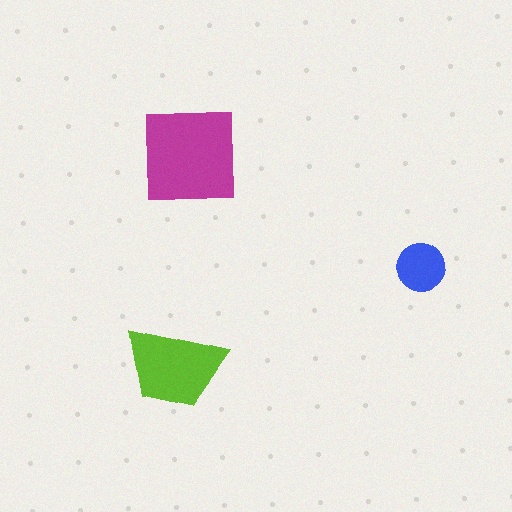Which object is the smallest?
The blue circle.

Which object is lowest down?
The lime trapezoid is bottommost.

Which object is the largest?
The magenta square.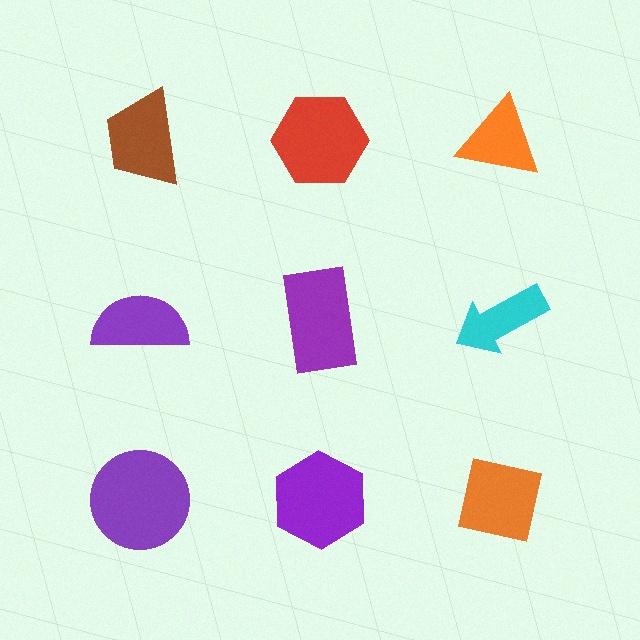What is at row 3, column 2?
A purple hexagon.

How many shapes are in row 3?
3 shapes.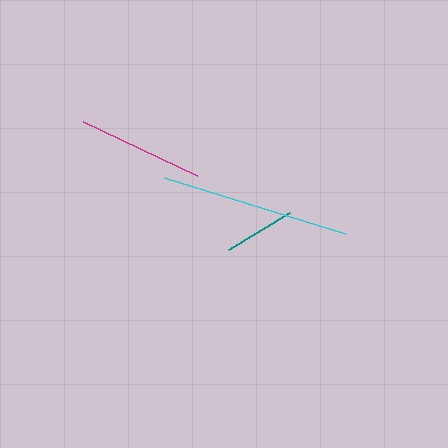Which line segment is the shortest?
The teal line is the shortest at approximately 71 pixels.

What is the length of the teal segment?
The teal segment is approximately 71 pixels long.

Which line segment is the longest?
The cyan line is the longest at approximately 189 pixels.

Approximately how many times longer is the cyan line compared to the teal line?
The cyan line is approximately 2.7 times the length of the teal line.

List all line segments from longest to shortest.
From longest to shortest: cyan, magenta, teal.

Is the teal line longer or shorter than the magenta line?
The magenta line is longer than the teal line.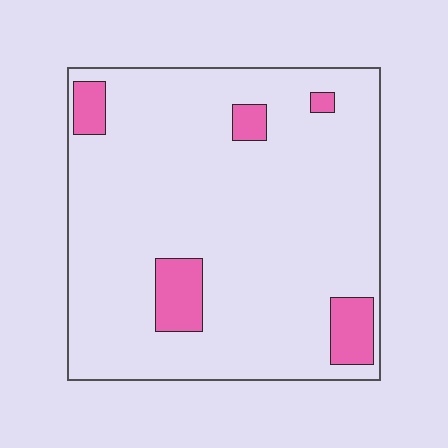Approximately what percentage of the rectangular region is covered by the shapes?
Approximately 10%.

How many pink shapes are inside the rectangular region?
5.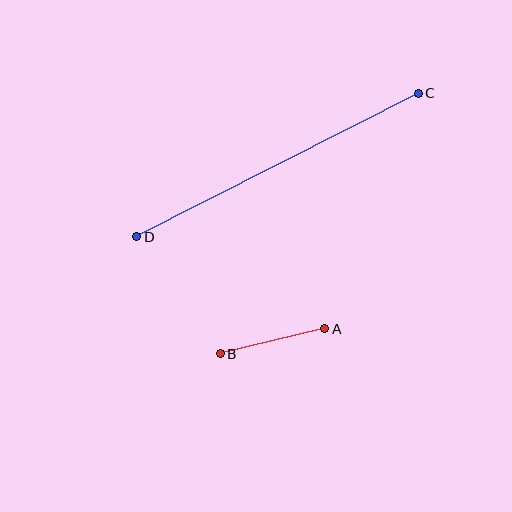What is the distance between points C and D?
The distance is approximately 316 pixels.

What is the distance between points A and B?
The distance is approximately 108 pixels.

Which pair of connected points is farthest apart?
Points C and D are farthest apart.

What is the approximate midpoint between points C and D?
The midpoint is at approximately (277, 165) pixels.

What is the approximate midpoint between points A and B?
The midpoint is at approximately (272, 341) pixels.